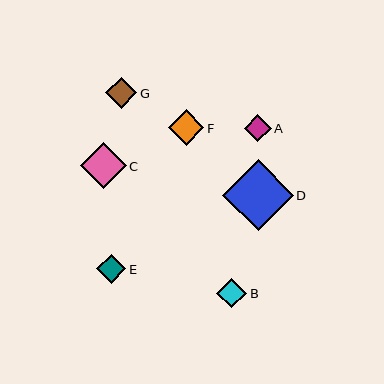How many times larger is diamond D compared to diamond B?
Diamond D is approximately 2.4 times the size of diamond B.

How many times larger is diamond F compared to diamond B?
Diamond F is approximately 1.2 times the size of diamond B.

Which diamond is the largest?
Diamond D is the largest with a size of approximately 71 pixels.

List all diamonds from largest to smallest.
From largest to smallest: D, C, F, G, B, E, A.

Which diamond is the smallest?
Diamond A is the smallest with a size of approximately 27 pixels.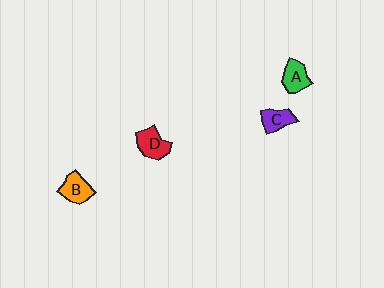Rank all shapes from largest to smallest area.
From largest to smallest: D (red), B (orange), A (green), C (purple).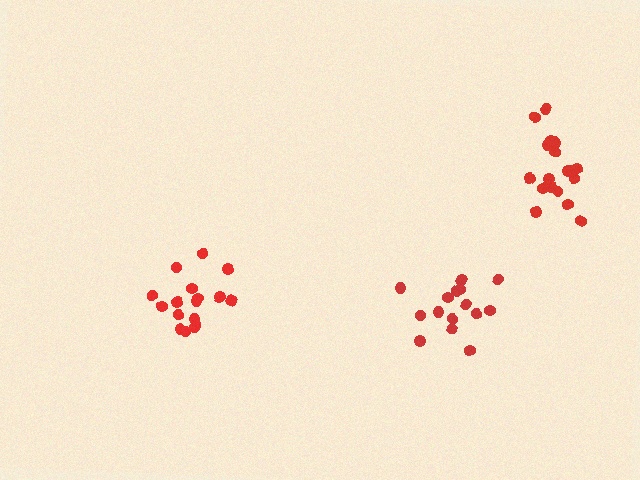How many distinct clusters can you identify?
There are 3 distinct clusters.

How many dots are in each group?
Group 1: 15 dots, Group 2: 17 dots, Group 3: 18 dots (50 total).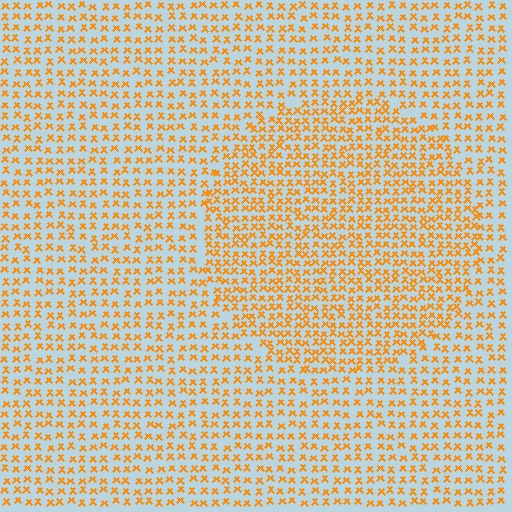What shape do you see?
I see a circle.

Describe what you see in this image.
The image contains small orange elements arranged at two different densities. A circle-shaped region is visible where the elements are more densely packed than the surrounding area.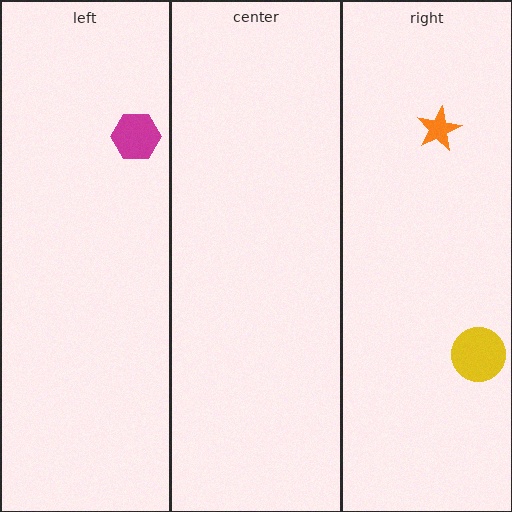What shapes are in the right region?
The orange star, the yellow circle.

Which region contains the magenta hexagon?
The left region.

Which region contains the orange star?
The right region.